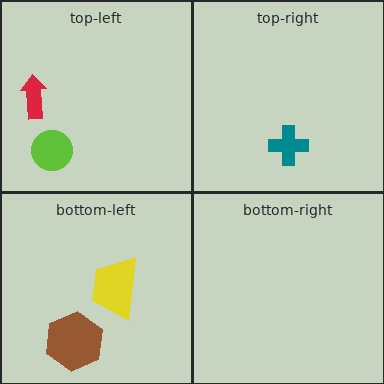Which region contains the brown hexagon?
The bottom-left region.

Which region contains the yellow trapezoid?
The bottom-left region.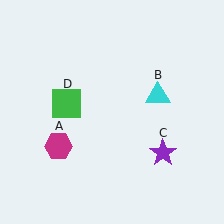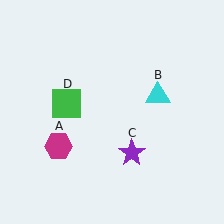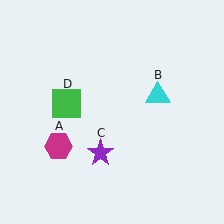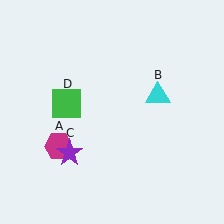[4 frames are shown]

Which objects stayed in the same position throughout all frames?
Magenta hexagon (object A) and cyan triangle (object B) and green square (object D) remained stationary.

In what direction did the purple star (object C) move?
The purple star (object C) moved left.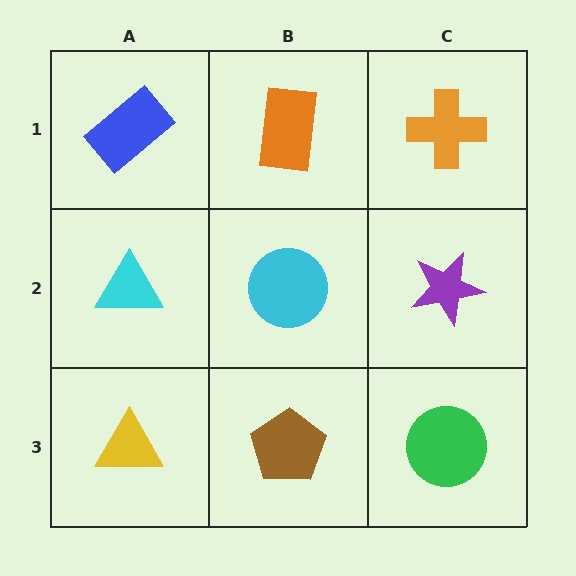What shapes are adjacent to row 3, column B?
A cyan circle (row 2, column B), a yellow triangle (row 3, column A), a green circle (row 3, column C).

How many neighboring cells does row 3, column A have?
2.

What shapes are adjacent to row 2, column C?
An orange cross (row 1, column C), a green circle (row 3, column C), a cyan circle (row 2, column B).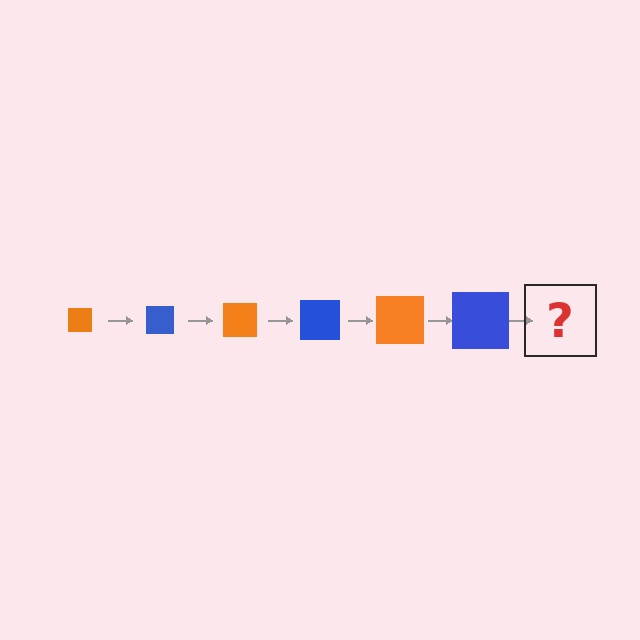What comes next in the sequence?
The next element should be an orange square, larger than the previous one.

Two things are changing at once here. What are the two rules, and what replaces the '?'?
The two rules are that the square grows larger each step and the color cycles through orange and blue. The '?' should be an orange square, larger than the previous one.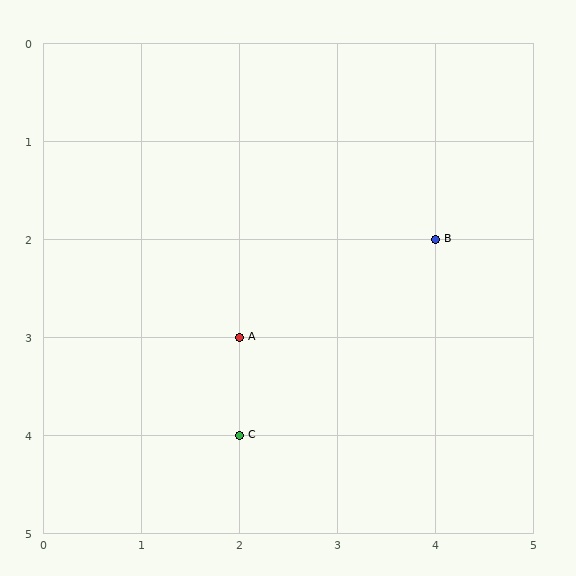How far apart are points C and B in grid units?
Points C and B are 2 columns and 2 rows apart (about 2.8 grid units diagonally).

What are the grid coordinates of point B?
Point B is at grid coordinates (4, 2).